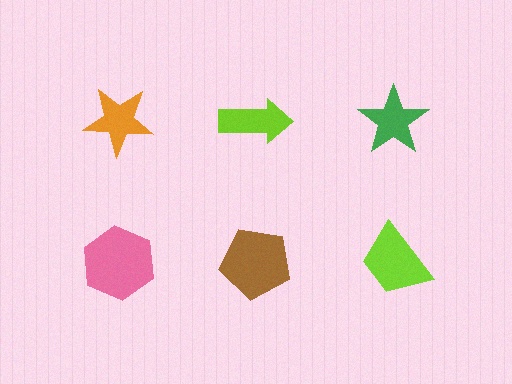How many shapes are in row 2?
3 shapes.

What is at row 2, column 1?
A pink hexagon.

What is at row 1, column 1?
An orange star.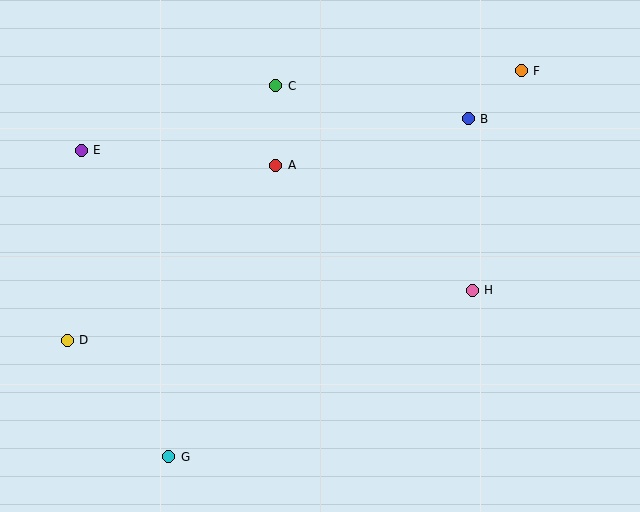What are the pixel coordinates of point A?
Point A is at (276, 165).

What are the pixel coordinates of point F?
Point F is at (521, 71).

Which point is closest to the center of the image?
Point A at (276, 165) is closest to the center.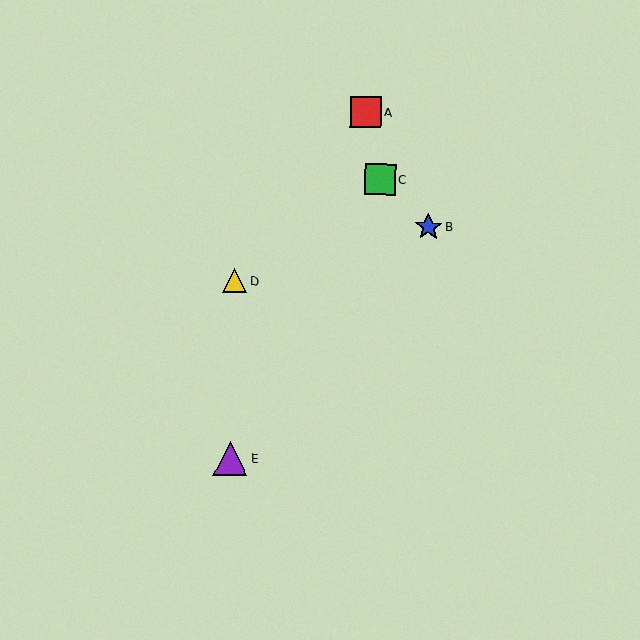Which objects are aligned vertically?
Objects D, E are aligned vertically.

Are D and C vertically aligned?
No, D is at x≈235 and C is at x≈380.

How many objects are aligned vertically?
2 objects (D, E) are aligned vertically.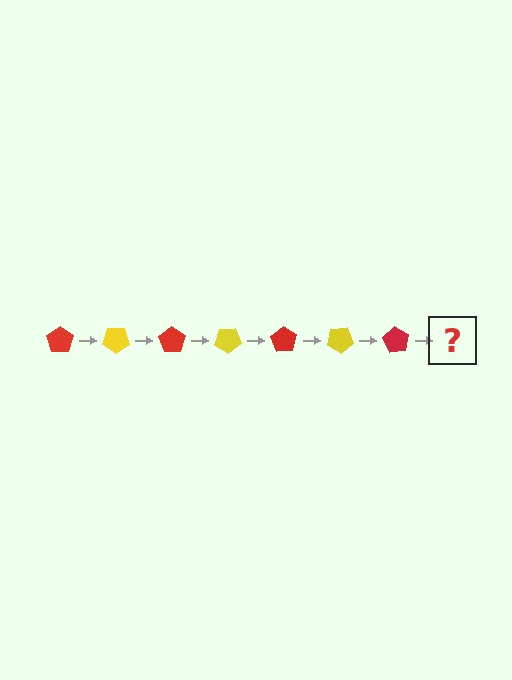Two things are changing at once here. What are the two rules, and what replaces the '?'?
The two rules are that it rotates 35 degrees each step and the color cycles through red and yellow. The '?' should be a yellow pentagon, rotated 245 degrees from the start.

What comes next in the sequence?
The next element should be a yellow pentagon, rotated 245 degrees from the start.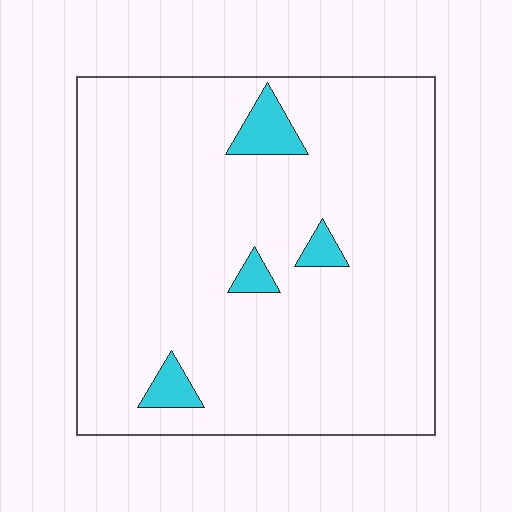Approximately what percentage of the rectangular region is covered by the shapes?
Approximately 5%.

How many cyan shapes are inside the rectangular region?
4.